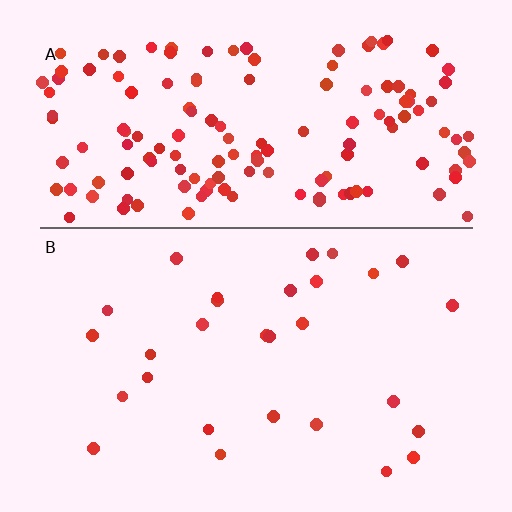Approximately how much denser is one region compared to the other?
Approximately 5.2× — region A over region B.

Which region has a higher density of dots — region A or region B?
A (the top).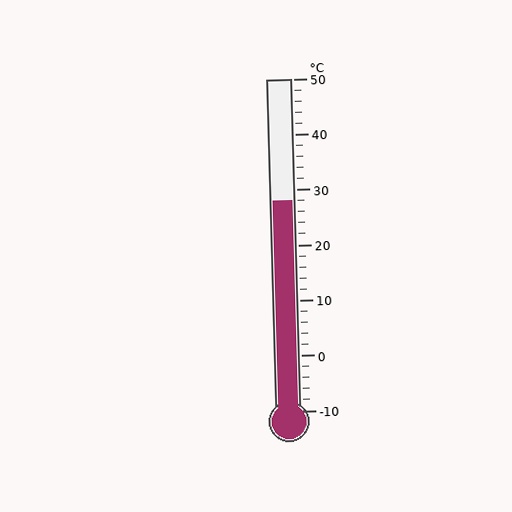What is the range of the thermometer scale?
The thermometer scale ranges from -10°C to 50°C.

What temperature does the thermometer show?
The thermometer shows approximately 28°C.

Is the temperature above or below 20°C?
The temperature is above 20°C.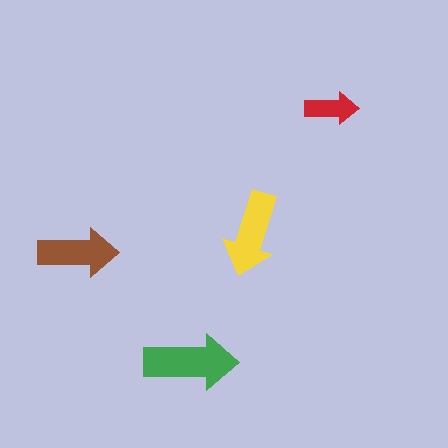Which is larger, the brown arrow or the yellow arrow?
The yellow one.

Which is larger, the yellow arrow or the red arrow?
The yellow one.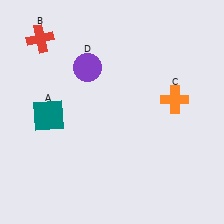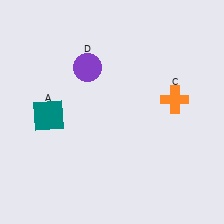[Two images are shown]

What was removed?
The red cross (B) was removed in Image 2.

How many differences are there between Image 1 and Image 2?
There is 1 difference between the two images.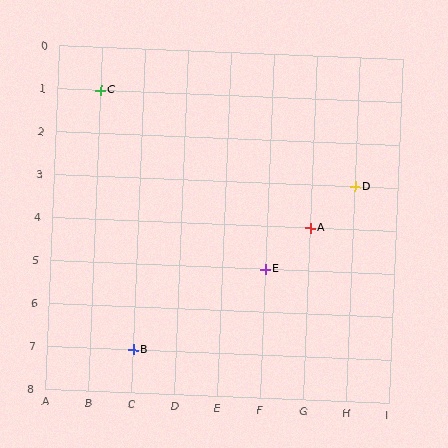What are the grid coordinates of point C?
Point C is at grid coordinates (B, 1).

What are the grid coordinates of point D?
Point D is at grid coordinates (H, 3).